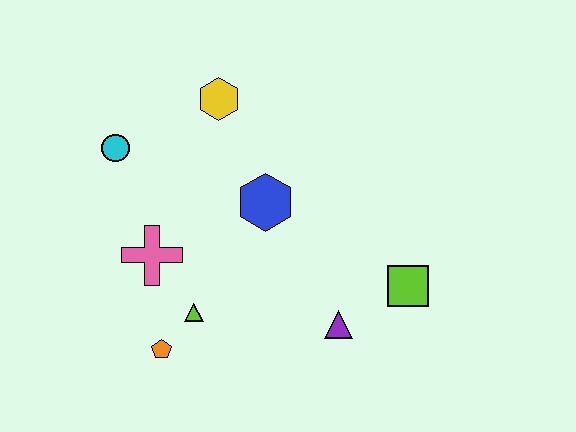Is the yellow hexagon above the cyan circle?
Yes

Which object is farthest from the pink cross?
The lime square is farthest from the pink cross.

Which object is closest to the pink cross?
The lime triangle is closest to the pink cross.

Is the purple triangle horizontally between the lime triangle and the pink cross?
No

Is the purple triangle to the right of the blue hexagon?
Yes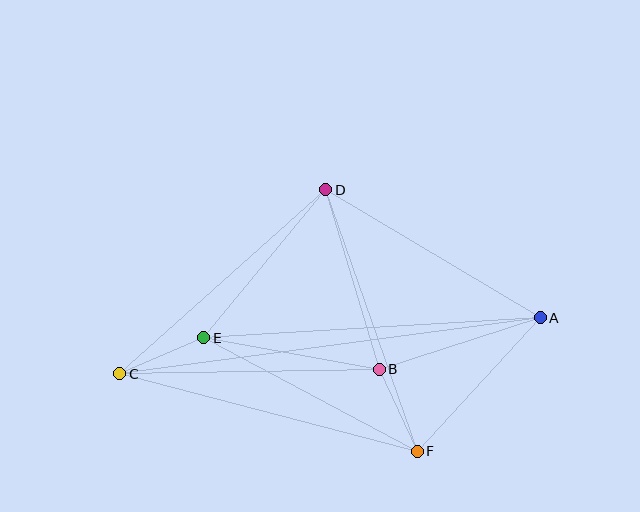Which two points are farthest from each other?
Points A and C are farthest from each other.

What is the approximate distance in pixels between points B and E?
The distance between B and E is approximately 178 pixels.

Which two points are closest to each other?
Points B and F are closest to each other.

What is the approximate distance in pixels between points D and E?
The distance between D and E is approximately 192 pixels.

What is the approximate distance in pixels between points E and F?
The distance between E and F is approximately 242 pixels.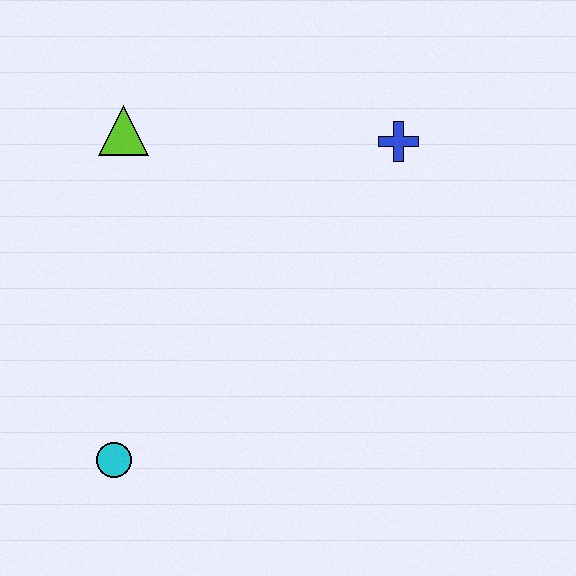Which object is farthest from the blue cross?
The cyan circle is farthest from the blue cross.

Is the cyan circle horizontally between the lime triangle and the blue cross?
No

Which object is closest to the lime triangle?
The blue cross is closest to the lime triangle.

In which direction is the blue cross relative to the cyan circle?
The blue cross is above the cyan circle.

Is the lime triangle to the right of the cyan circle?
Yes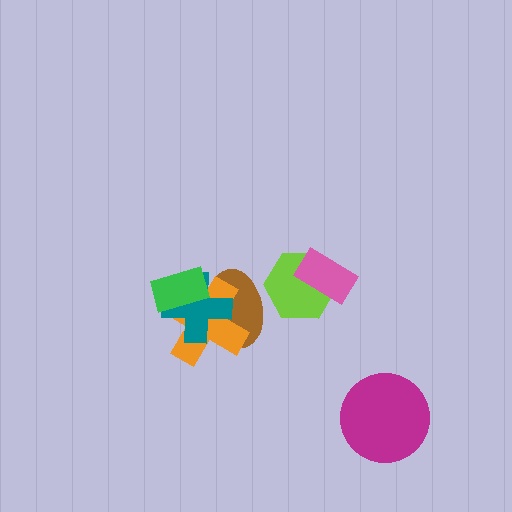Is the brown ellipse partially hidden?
Yes, it is partially covered by another shape.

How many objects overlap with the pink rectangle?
1 object overlaps with the pink rectangle.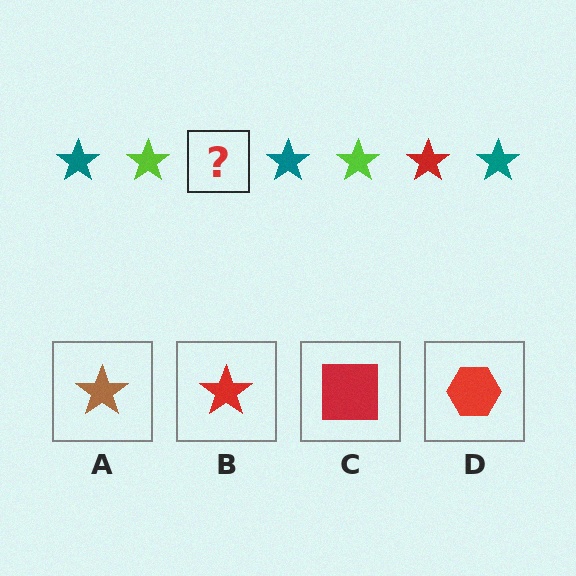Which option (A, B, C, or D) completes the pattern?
B.